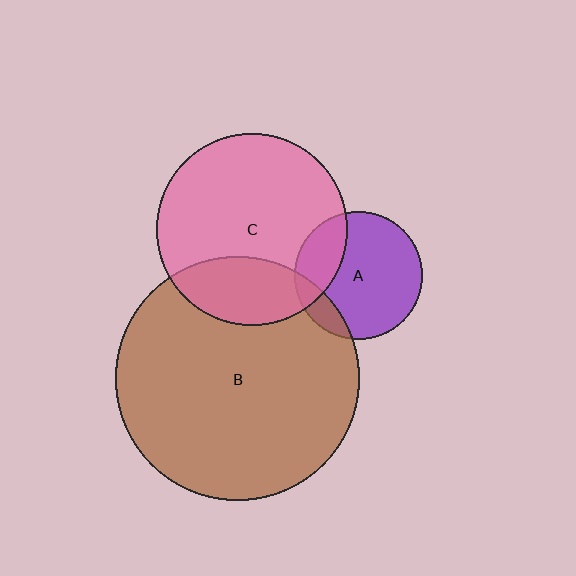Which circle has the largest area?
Circle B (brown).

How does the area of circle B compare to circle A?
Approximately 3.6 times.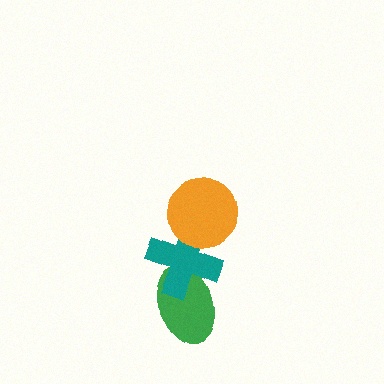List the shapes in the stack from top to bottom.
From top to bottom: the orange circle, the teal cross, the green ellipse.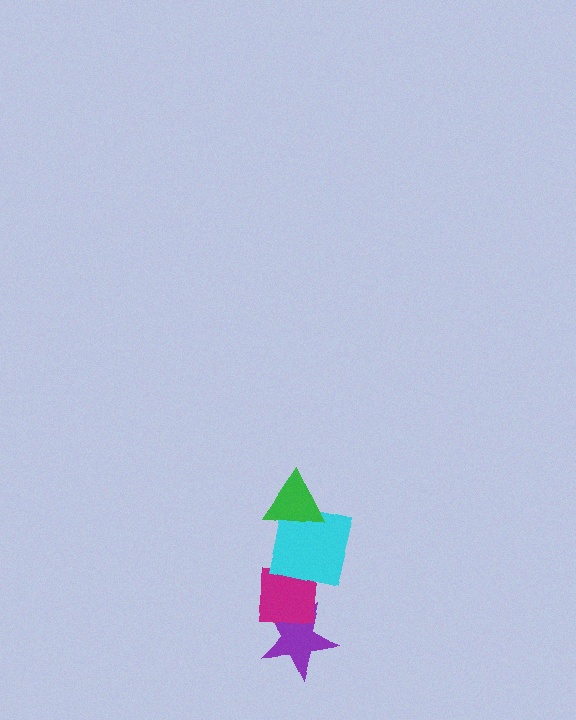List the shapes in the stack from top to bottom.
From top to bottom: the green triangle, the cyan square, the magenta square, the purple star.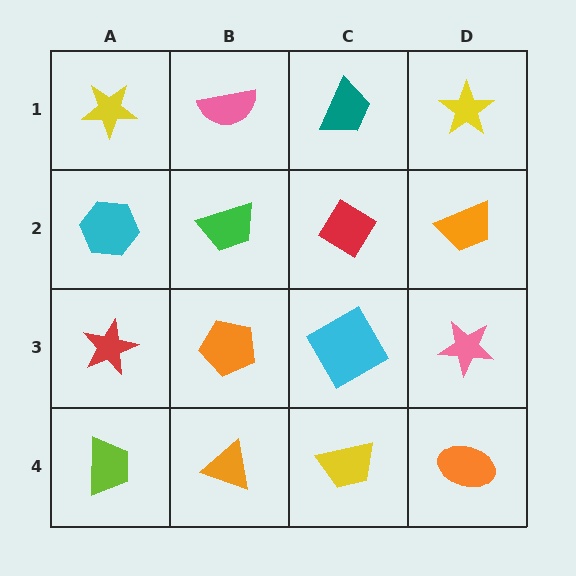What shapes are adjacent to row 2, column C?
A teal trapezoid (row 1, column C), a cyan square (row 3, column C), a green trapezoid (row 2, column B), an orange trapezoid (row 2, column D).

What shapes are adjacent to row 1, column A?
A cyan hexagon (row 2, column A), a pink semicircle (row 1, column B).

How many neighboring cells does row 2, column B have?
4.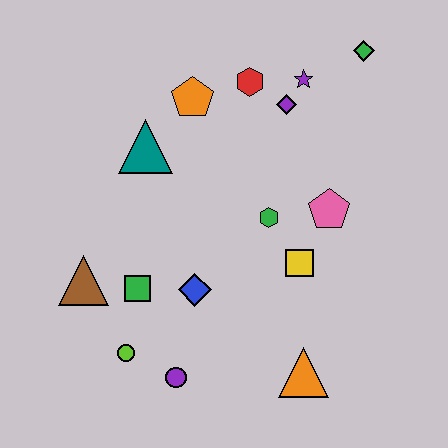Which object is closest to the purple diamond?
The purple star is closest to the purple diamond.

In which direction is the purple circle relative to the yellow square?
The purple circle is to the left of the yellow square.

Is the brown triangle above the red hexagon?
No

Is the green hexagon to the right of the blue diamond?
Yes